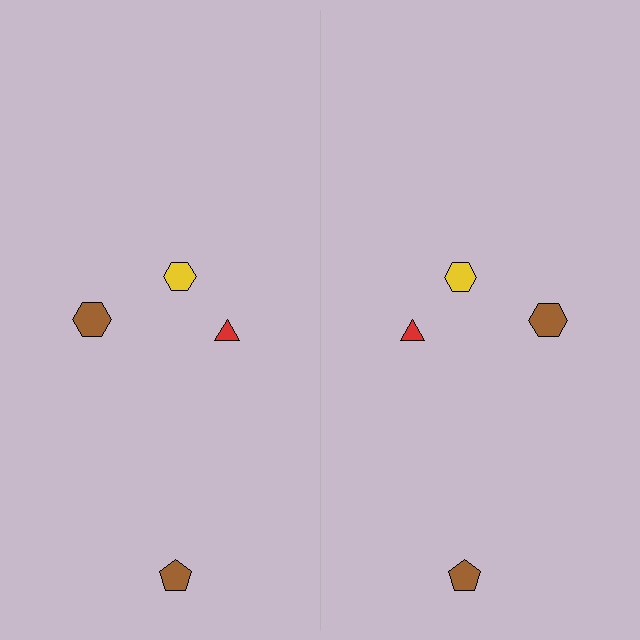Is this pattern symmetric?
Yes, this pattern has bilateral (reflection) symmetry.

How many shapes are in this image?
There are 8 shapes in this image.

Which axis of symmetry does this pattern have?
The pattern has a vertical axis of symmetry running through the center of the image.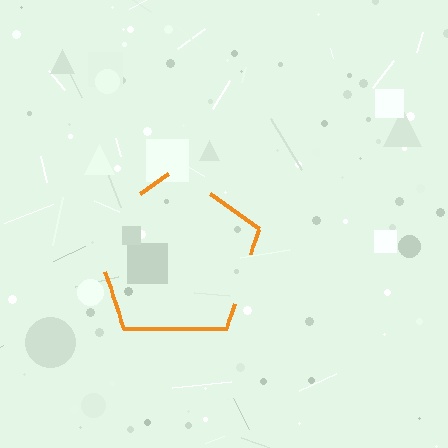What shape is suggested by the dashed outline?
The dashed outline suggests a pentagon.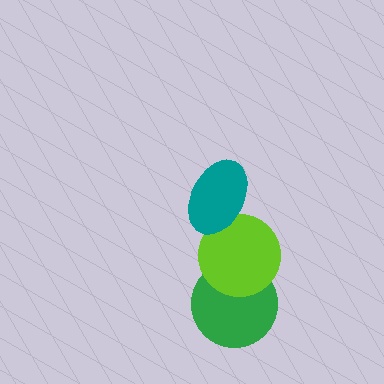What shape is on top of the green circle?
The lime circle is on top of the green circle.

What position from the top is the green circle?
The green circle is 3rd from the top.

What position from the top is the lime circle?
The lime circle is 2nd from the top.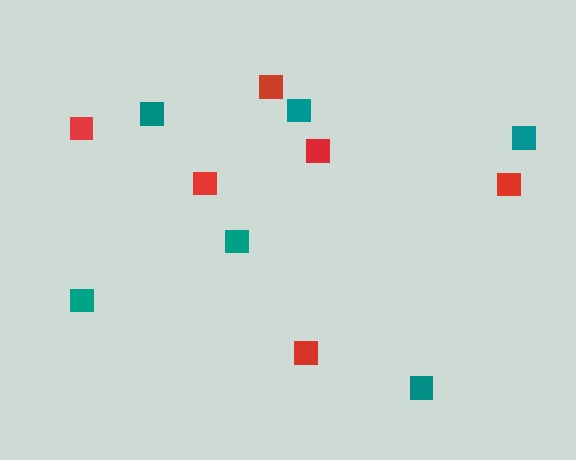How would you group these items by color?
There are 2 groups: one group of teal squares (6) and one group of red squares (6).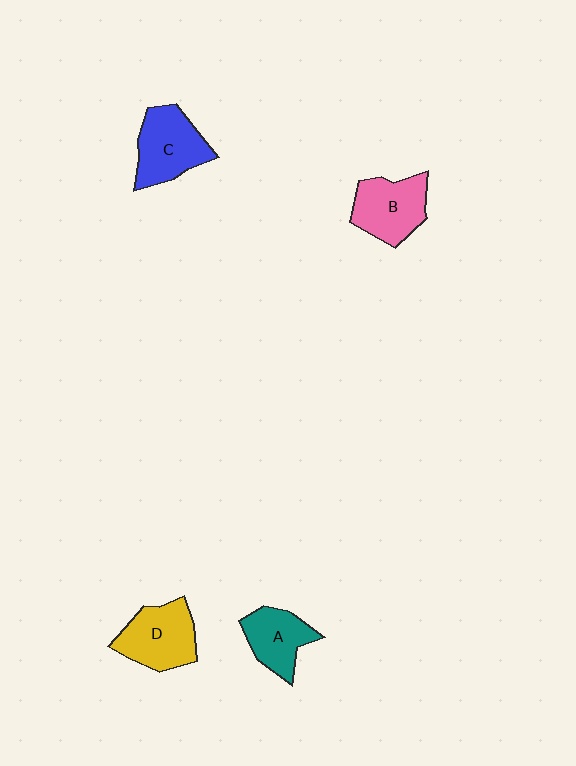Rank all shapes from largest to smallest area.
From largest to smallest: C (blue), D (yellow), B (pink), A (teal).